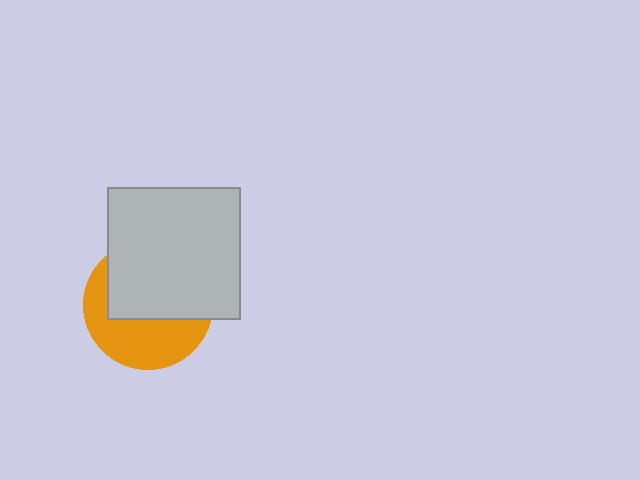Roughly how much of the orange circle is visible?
A small part of it is visible (roughly 45%).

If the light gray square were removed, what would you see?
You would see the complete orange circle.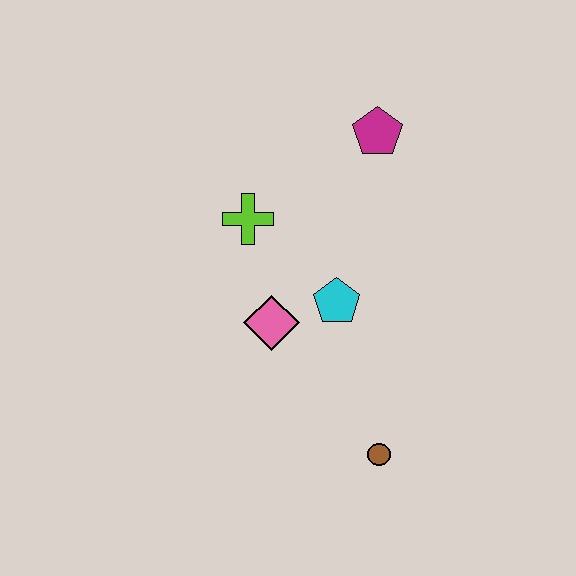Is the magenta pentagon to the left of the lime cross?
No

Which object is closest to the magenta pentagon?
The lime cross is closest to the magenta pentagon.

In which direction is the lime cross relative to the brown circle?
The lime cross is above the brown circle.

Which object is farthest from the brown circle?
The magenta pentagon is farthest from the brown circle.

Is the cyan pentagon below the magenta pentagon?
Yes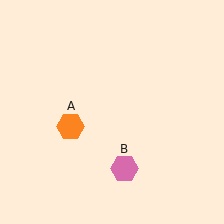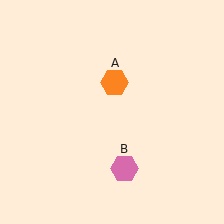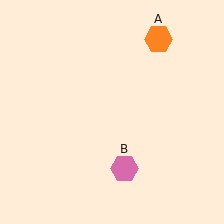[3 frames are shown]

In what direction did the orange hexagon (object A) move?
The orange hexagon (object A) moved up and to the right.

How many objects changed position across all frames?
1 object changed position: orange hexagon (object A).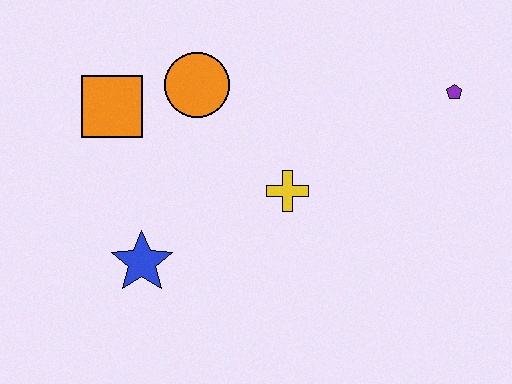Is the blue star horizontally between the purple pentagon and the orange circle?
No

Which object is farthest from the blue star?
The purple pentagon is farthest from the blue star.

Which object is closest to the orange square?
The orange circle is closest to the orange square.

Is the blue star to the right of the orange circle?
No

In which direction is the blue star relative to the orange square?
The blue star is below the orange square.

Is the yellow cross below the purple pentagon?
Yes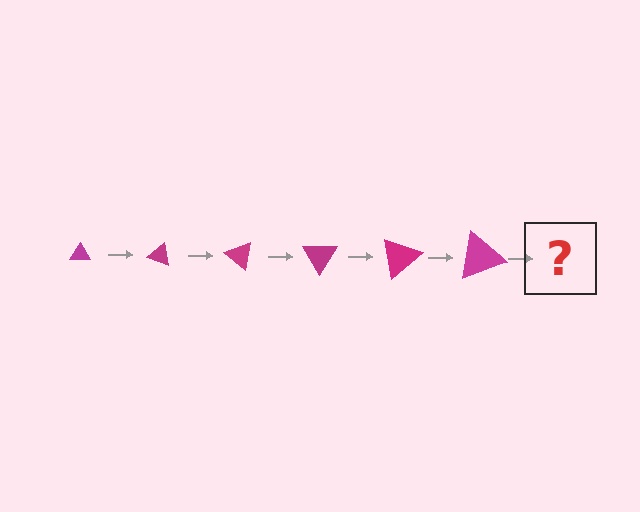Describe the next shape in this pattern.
It should be a triangle, larger than the previous one and rotated 120 degrees from the start.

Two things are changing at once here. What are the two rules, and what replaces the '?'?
The two rules are that the triangle grows larger each step and it rotates 20 degrees each step. The '?' should be a triangle, larger than the previous one and rotated 120 degrees from the start.